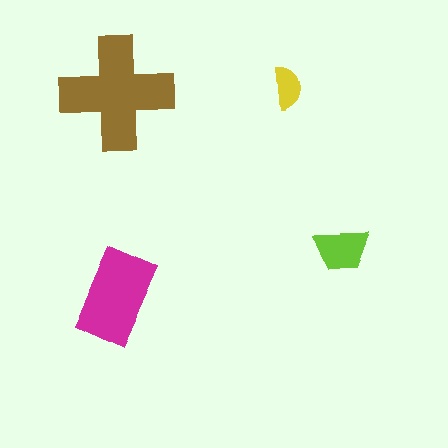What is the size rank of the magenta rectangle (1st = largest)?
2nd.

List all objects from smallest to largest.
The yellow semicircle, the lime trapezoid, the magenta rectangle, the brown cross.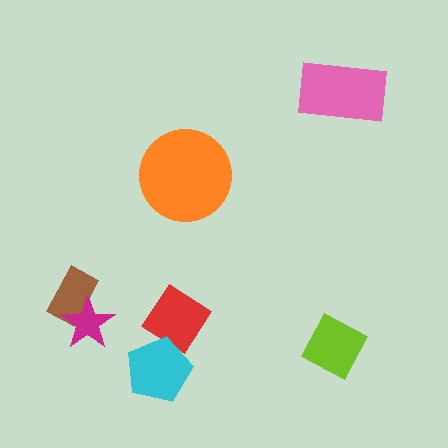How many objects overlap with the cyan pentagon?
0 objects overlap with the cyan pentagon.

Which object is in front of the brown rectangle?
The magenta star is in front of the brown rectangle.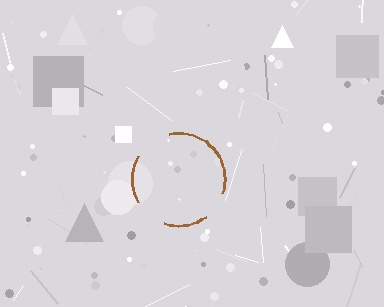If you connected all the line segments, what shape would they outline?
They would outline a circle.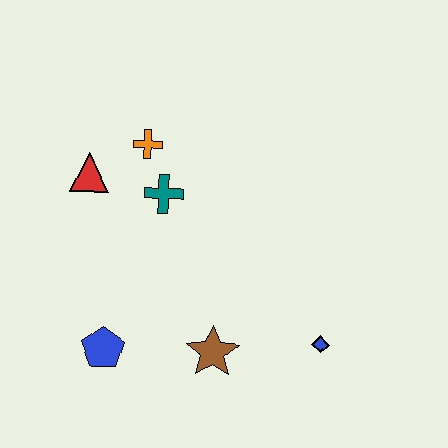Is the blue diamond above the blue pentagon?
Yes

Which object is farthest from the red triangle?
The blue diamond is farthest from the red triangle.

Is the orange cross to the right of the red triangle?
Yes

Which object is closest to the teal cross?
The orange cross is closest to the teal cross.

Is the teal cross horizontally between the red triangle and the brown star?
Yes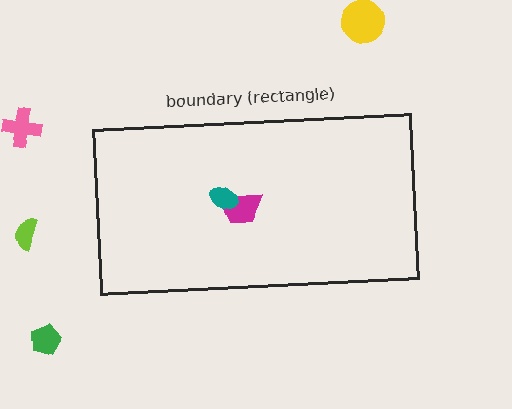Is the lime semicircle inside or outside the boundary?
Outside.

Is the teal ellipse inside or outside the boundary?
Inside.